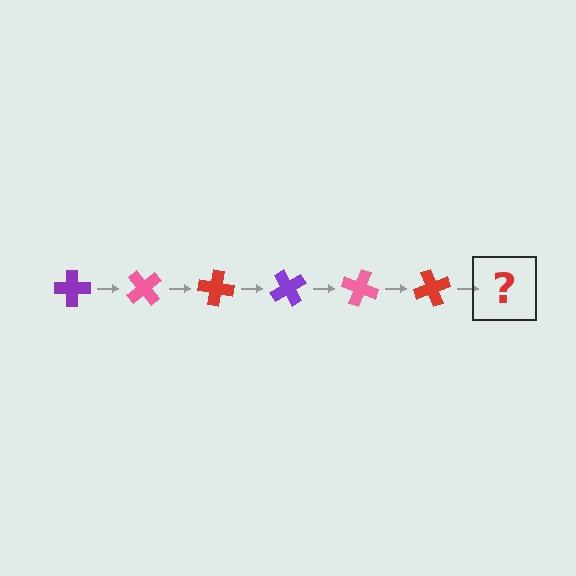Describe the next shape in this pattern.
It should be a purple cross, rotated 300 degrees from the start.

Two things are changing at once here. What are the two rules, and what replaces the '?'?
The two rules are that it rotates 50 degrees each step and the color cycles through purple, pink, and red. The '?' should be a purple cross, rotated 300 degrees from the start.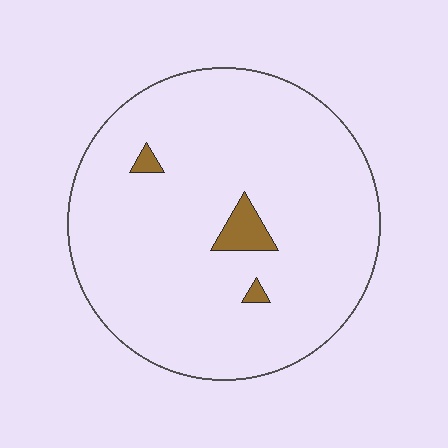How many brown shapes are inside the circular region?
3.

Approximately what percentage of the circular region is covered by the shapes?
Approximately 5%.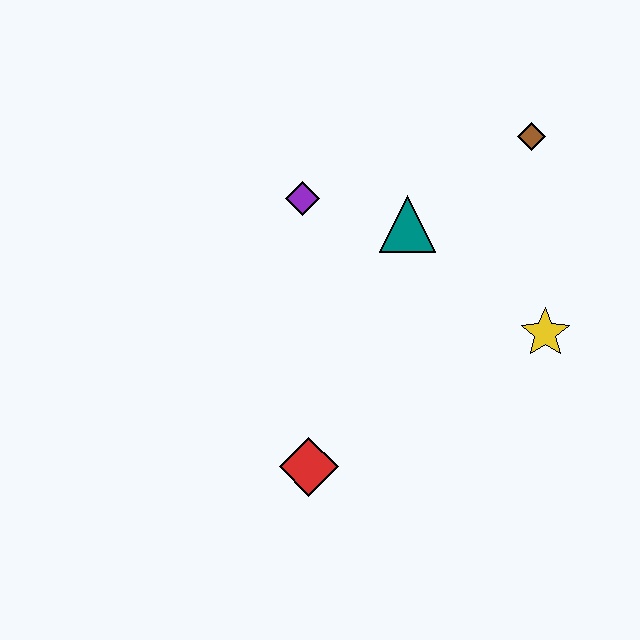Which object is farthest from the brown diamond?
The red diamond is farthest from the brown diamond.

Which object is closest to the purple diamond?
The teal triangle is closest to the purple diamond.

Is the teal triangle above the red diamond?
Yes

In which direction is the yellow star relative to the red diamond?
The yellow star is to the right of the red diamond.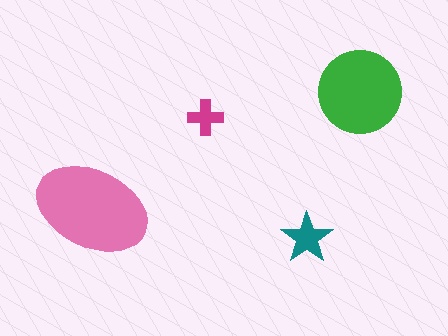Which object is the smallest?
The magenta cross.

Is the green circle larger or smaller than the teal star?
Larger.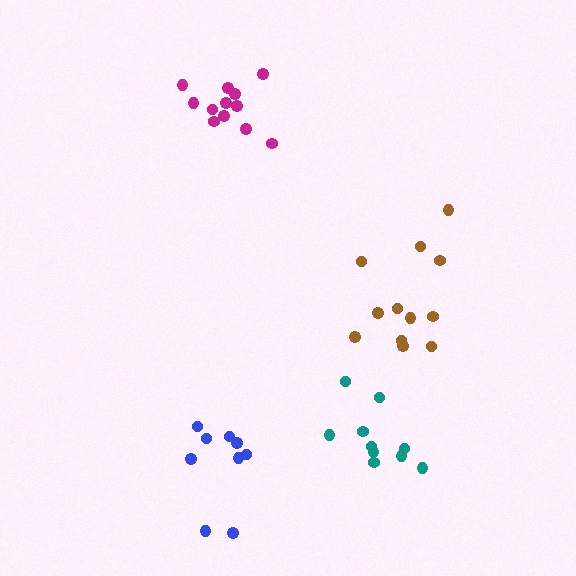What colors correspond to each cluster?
The clusters are colored: teal, blue, brown, magenta.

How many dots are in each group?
Group 1: 10 dots, Group 2: 9 dots, Group 3: 12 dots, Group 4: 12 dots (43 total).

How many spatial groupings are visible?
There are 4 spatial groupings.